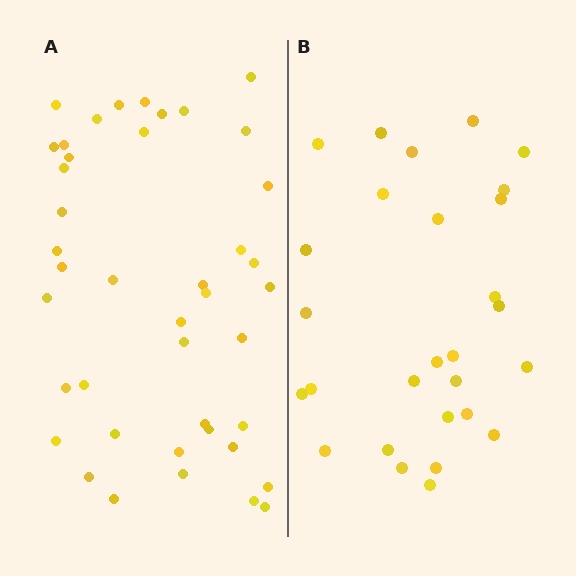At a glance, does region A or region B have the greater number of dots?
Region A (the left region) has more dots.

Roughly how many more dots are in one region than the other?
Region A has approximately 15 more dots than region B.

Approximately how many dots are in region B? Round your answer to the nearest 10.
About 30 dots. (The exact count is 28, which rounds to 30.)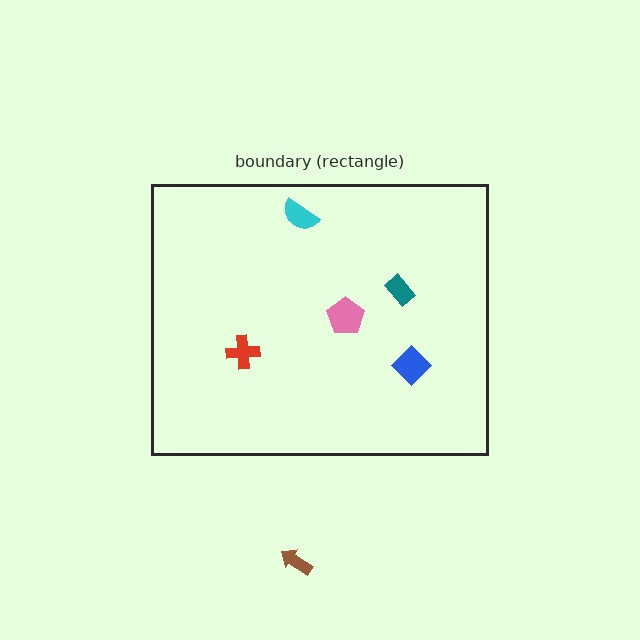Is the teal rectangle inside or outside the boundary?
Inside.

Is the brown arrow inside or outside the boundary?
Outside.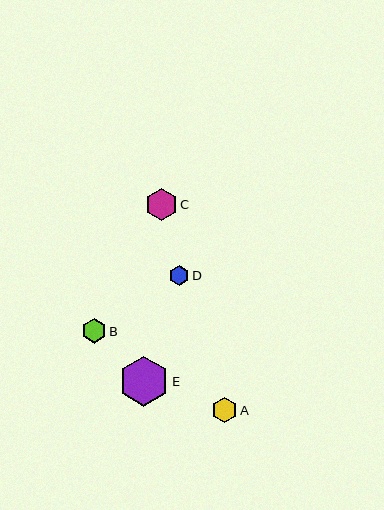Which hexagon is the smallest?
Hexagon D is the smallest with a size of approximately 20 pixels.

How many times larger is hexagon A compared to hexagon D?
Hexagon A is approximately 1.3 times the size of hexagon D.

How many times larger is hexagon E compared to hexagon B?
Hexagon E is approximately 2.0 times the size of hexagon B.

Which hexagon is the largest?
Hexagon E is the largest with a size of approximately 50 pixels.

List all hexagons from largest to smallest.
From largest to smallest: E, C, A, B, D.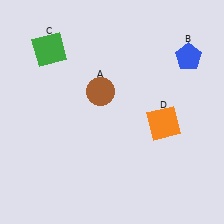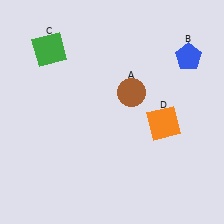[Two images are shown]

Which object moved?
The brown circle (A) moved right.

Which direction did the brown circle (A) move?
The brown circle (A) moved right.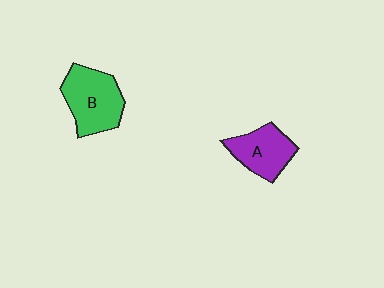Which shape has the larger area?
Shape B (green).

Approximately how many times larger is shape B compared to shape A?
Approximately 1.3 times.